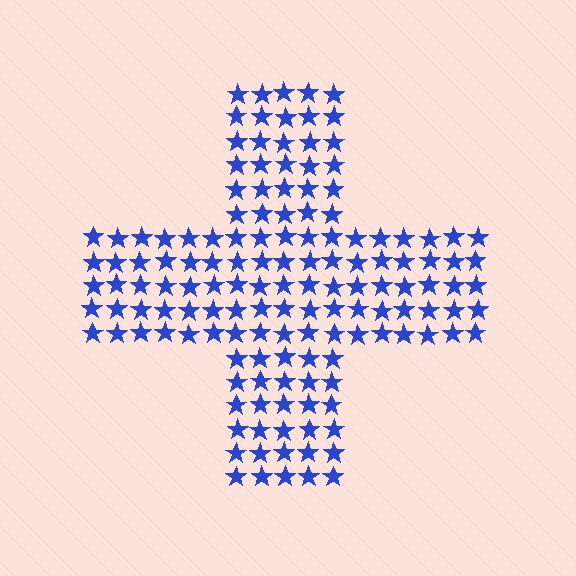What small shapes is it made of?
It is made of small stars.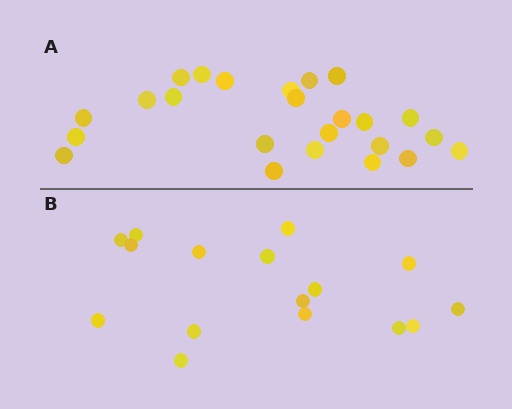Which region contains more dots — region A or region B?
Region A (the top region) has more dots.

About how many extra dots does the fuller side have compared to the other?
Region A has roughly 8 or so more dots than region B.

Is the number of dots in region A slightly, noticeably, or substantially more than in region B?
Region A has substantially more. The ratio is roughly 1.5 to 1.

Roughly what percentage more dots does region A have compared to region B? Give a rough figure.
About 50% more.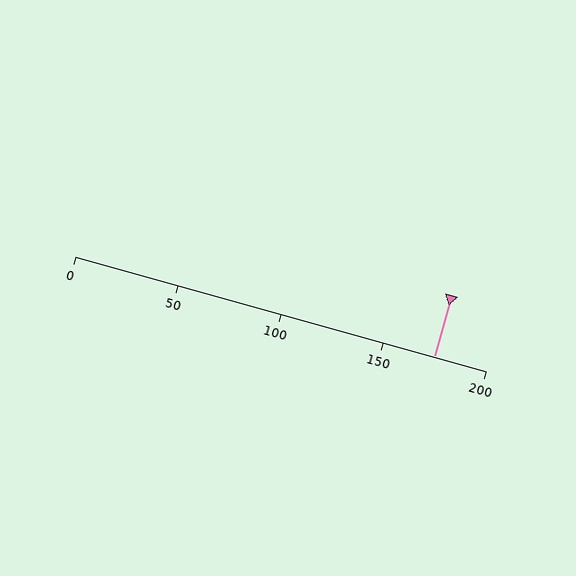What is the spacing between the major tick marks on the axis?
The major ticks are spaced 50 apart.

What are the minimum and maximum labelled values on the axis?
The axis runs from 0 to 200.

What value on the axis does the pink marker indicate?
The marker indicates approximately 175.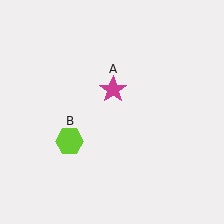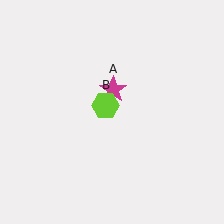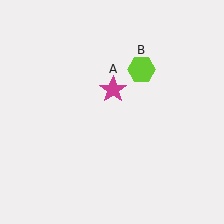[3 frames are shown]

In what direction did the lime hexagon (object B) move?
The lime hexagon (object B) moved up and to the right.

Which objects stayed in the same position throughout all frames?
Magenta star (object A) remained stationary.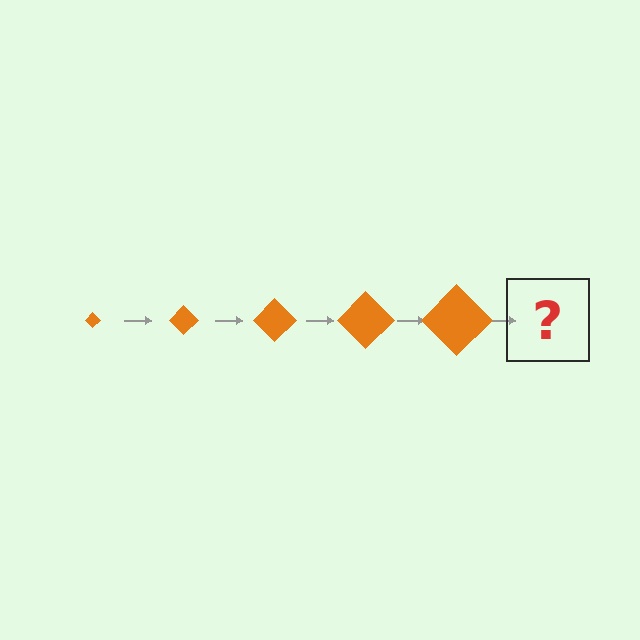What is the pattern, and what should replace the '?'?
The pattern is that the diamond gets progressively larger each step. The '?' should be an orange diamond, larger than the previous one.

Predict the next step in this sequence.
The next step is an orange diamond, larger than the previous one.